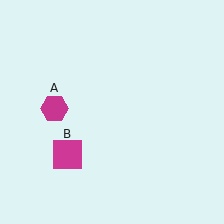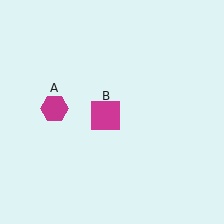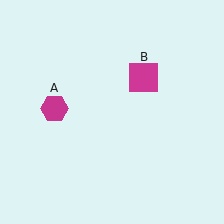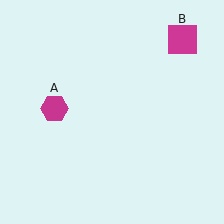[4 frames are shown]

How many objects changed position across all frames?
1 object changed position: magenta square (object B).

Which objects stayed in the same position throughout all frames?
Magenta hexagon (object A) remained stationary.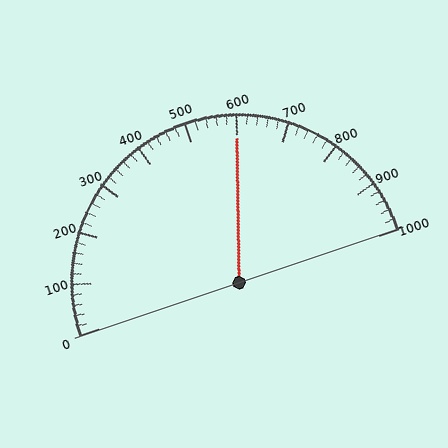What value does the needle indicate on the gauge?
The needle indicates approximately 600.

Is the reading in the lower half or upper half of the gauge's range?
The reading is in the upper half of the range (0 to 1000).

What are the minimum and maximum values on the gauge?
The gauge ranges from 0 to 1000.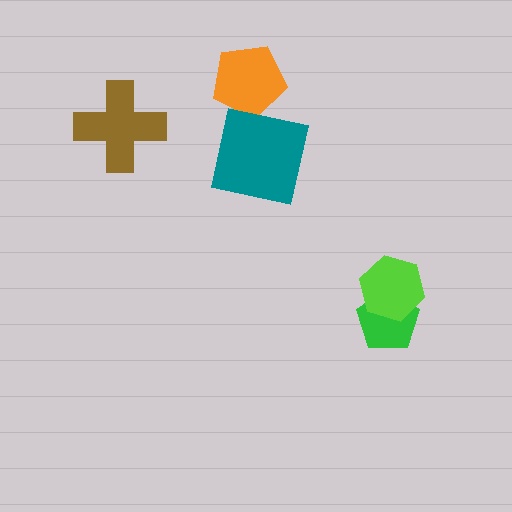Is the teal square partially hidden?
No, no other shape covers it.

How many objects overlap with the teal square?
0 objects overlap with the teal square.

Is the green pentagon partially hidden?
Yes, it is partially covered by another shape.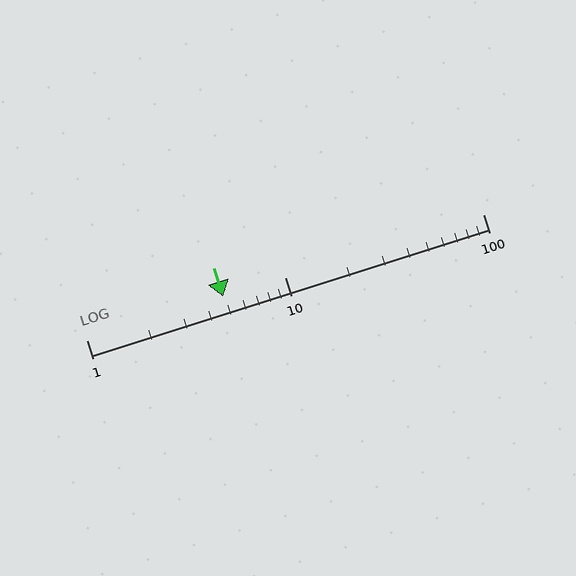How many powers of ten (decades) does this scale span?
The scale spans 2 decades, from 1 to 100.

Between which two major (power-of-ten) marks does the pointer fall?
The pointer is between 1 and 10.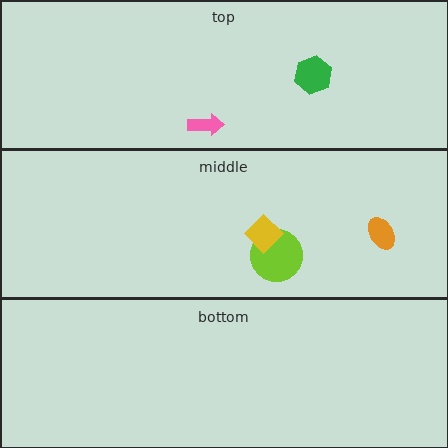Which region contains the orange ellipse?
The middle region.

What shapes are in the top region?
The green hexagon, the pink arrow.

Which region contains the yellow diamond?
The middle region.